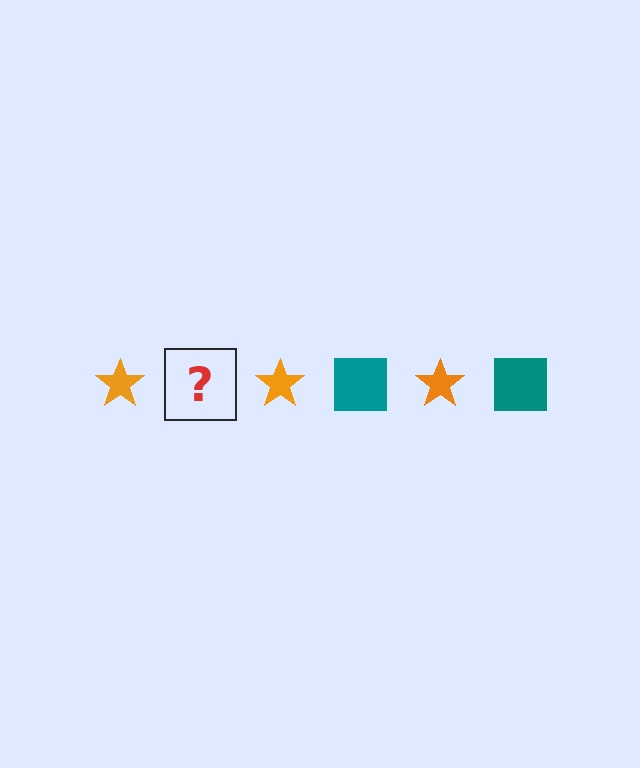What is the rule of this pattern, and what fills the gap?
The rule is that the pattern alternates between orange star and teal square. The gap should be filled with a teal square.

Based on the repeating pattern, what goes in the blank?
The blank should be a teal square.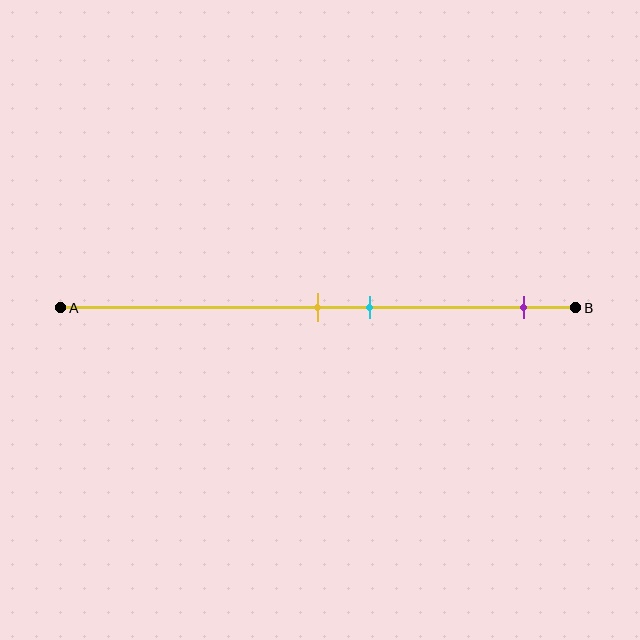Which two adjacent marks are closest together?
The yellow and cyan marks are the closest adjacent pair.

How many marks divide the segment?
There are 3 marks dividing the segment.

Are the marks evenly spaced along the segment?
No, the marks are not evenly spaced.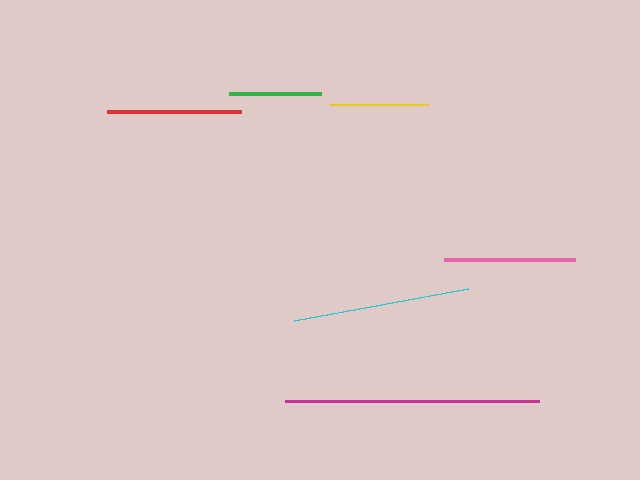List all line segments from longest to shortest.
From longest to shortest: magenta, cyan, red, pink, yellow, green.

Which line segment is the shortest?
The green line is the shortest at approximately 92 pixels.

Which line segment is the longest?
The magenta line is the longest at approximately 255 pixels.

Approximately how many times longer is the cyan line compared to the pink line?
The cyan line is approximately 1.4 times the length of the pink line.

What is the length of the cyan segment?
The cyan segment is approximately 177 pixels long.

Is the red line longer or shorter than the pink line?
The red line is longer than the pink line.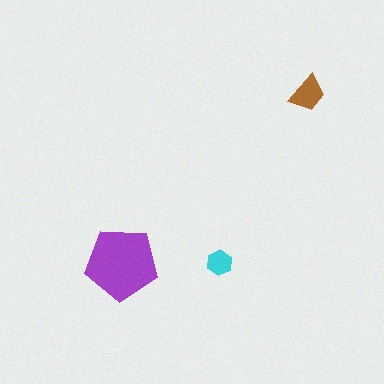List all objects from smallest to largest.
The cyan hexagon, the brown trapezoid, the purple pentagon.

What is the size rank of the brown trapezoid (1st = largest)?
2nd.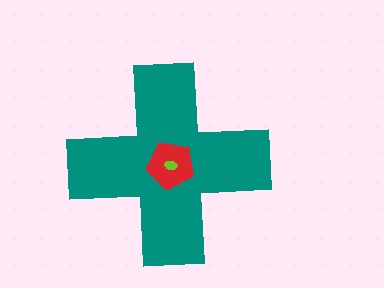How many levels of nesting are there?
3.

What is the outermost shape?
The teal cross.